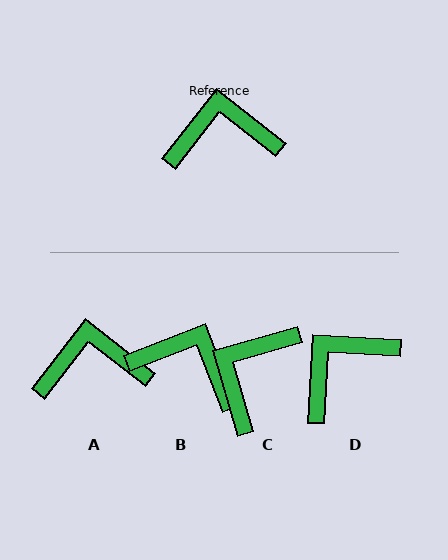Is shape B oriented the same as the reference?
No, it is off by about 31 degrees.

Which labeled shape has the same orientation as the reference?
A.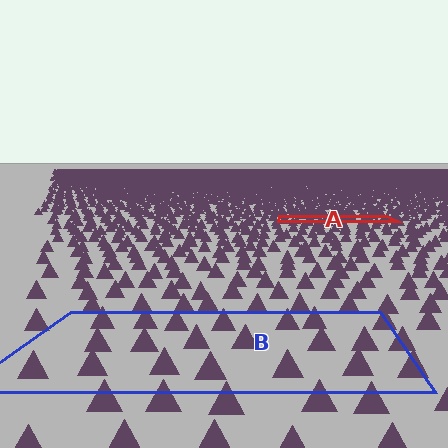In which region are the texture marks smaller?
The texture marks are smaller in region A, because it is farther away.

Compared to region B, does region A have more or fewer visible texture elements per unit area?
Region A has more texture elements per unit area — they are packed more densely because it is farther away.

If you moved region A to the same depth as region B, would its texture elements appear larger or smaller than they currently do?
They would appear larger. At a closer depth, the same texture elements are projected at a bigger on-screen size.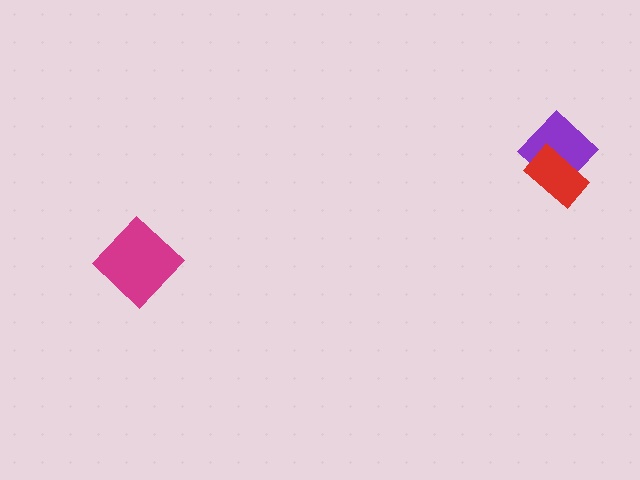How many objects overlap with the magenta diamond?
0 objects overlap with the magenta diamond.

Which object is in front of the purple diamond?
The red rectangle is in front of the purple diamond.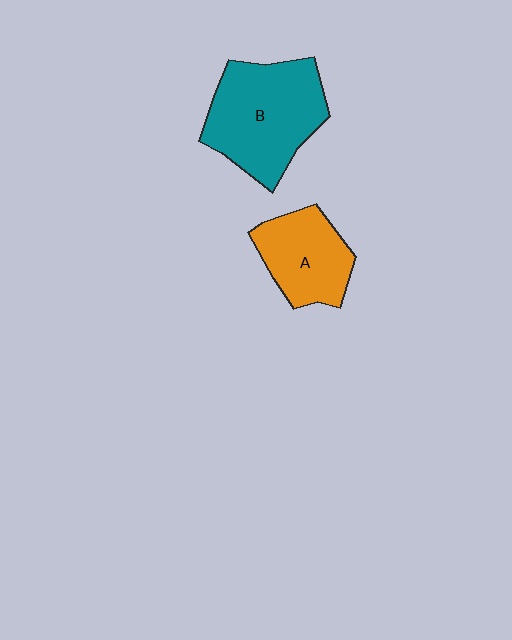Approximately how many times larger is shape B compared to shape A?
Approximately 1.5 times.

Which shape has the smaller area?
Shape A (orange).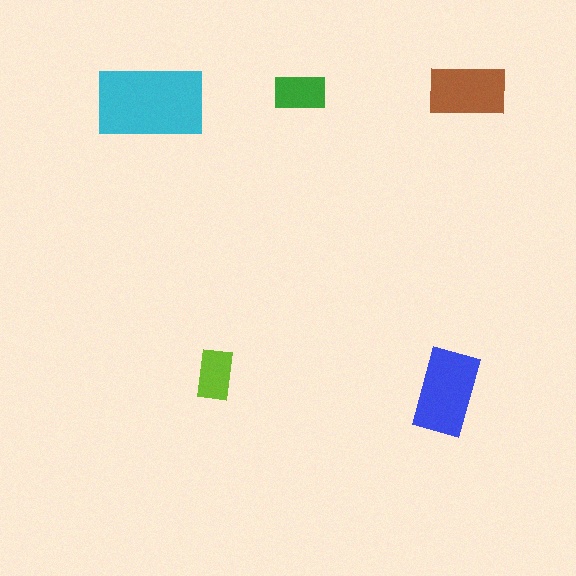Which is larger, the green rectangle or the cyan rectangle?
The cyan one.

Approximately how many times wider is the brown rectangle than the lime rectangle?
About 1.5 times wider.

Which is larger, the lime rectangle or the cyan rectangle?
The cyan one.